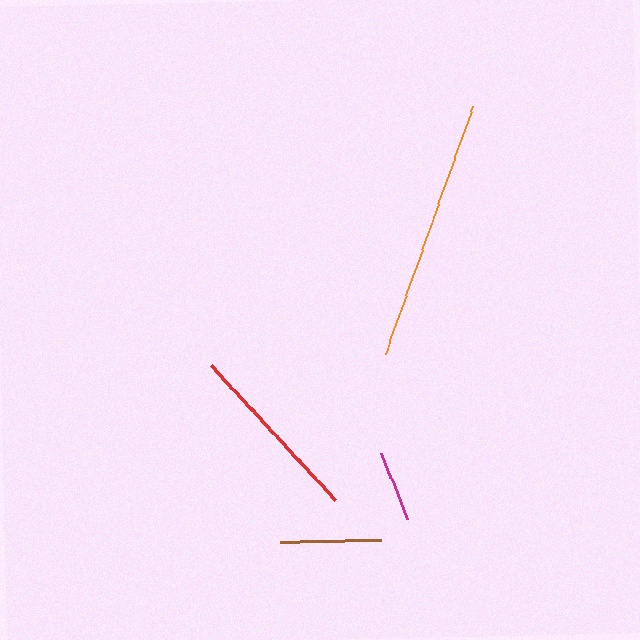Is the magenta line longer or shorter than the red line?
The red line is longer than the magenta line.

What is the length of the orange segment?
The orange segment is approximately 263 pixels long.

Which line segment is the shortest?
The magenta line is the shortest at approximately 71 pixels.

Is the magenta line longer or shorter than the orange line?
The orange line is longer than the magenta line.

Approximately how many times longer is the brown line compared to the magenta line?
The brown line is approximately 1.4 times the length of the magenta line.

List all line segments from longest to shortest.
From longest to shortest: orange, red, brown, magenta.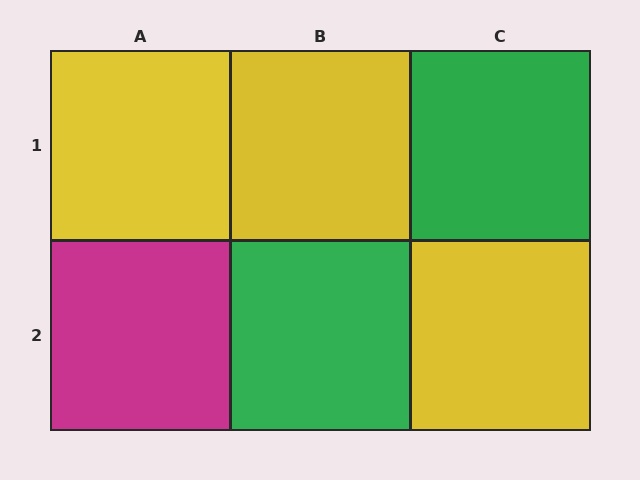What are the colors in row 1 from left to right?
Yellow, yellow, green.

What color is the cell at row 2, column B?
Green.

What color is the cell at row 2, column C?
Yellow.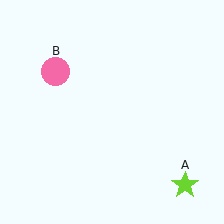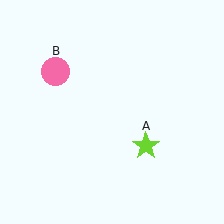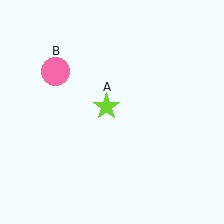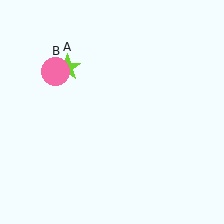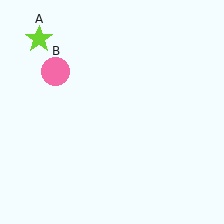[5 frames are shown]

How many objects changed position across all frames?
1 object changed position: lime star (object A).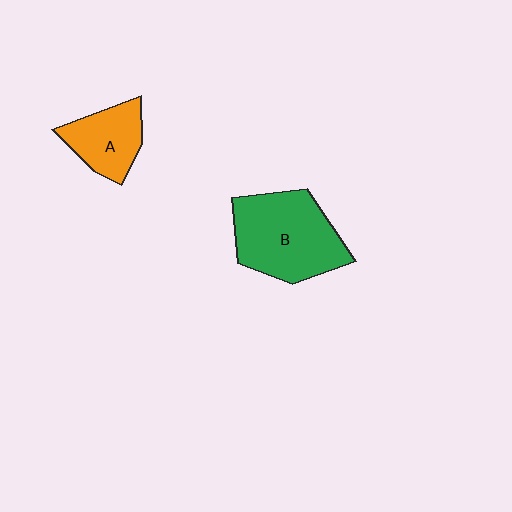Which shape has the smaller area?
Shape A (orange).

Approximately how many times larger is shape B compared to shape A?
Approximately 1.8 times.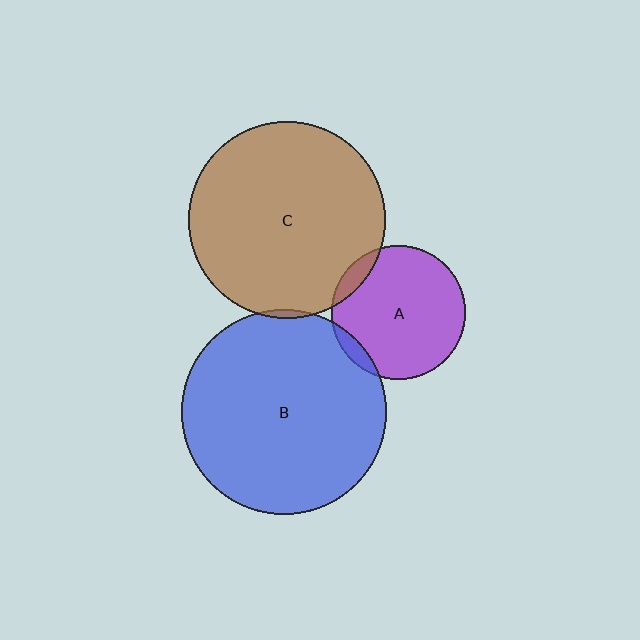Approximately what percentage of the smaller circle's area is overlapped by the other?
Approximately 10%.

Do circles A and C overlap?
Yes.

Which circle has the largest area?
Circle B (blue).